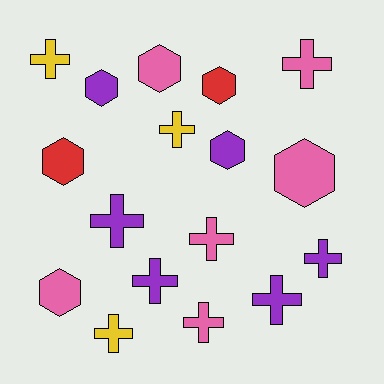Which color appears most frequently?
Pink, with 6 objects.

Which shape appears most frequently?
Cross, with 10 objects.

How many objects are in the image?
There are 17 objects.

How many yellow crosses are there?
There are 3 yellow crosses.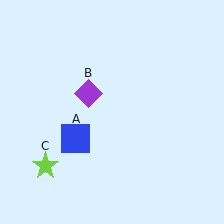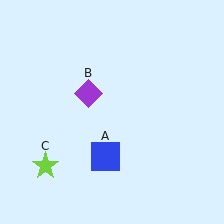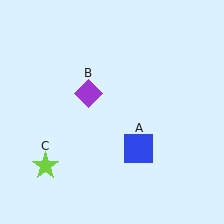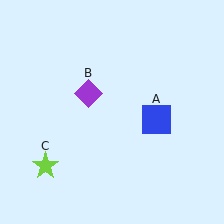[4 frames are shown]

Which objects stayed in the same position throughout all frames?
Purple diamond (object B) and lime star (object C) remained stationary.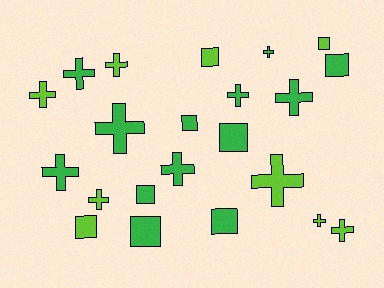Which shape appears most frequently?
Cross, with 13 objects.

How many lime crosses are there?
There are 6 lime crosses.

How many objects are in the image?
There are 22 objects.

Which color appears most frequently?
Green, with 13 objects.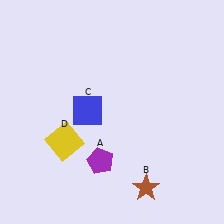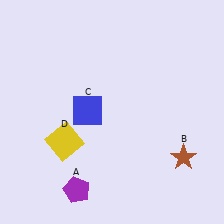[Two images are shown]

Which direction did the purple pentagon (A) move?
The purple pentagon (A) moved down.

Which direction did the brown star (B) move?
The brown star (B) moved right.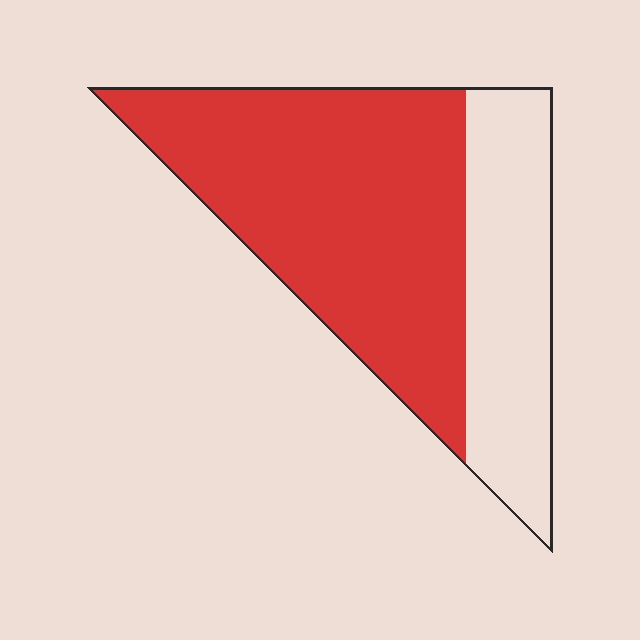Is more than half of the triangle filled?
Yes.